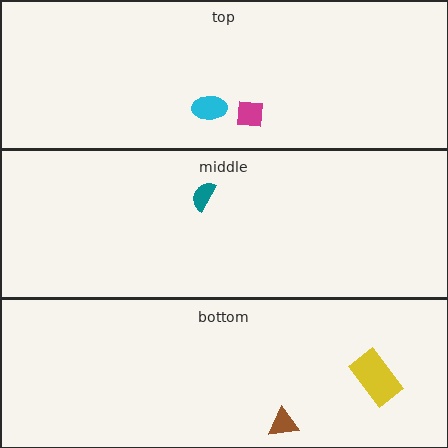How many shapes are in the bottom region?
2.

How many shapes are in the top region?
2.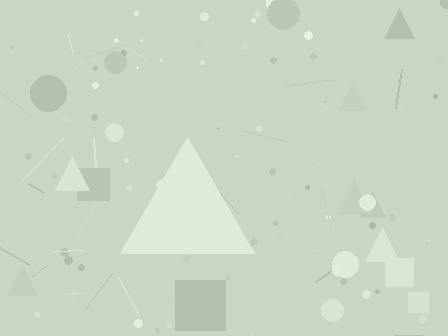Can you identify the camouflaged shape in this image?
The camouflaged shape is a triangle.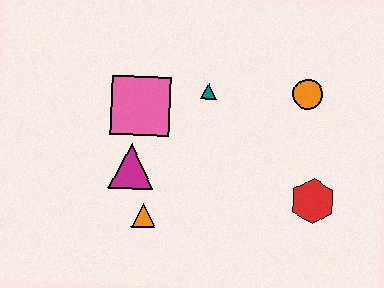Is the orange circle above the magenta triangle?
Yes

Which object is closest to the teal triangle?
The pink square is closest to the teal triangle.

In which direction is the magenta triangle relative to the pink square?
The magenta triangle is below the pink square.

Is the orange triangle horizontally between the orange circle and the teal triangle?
No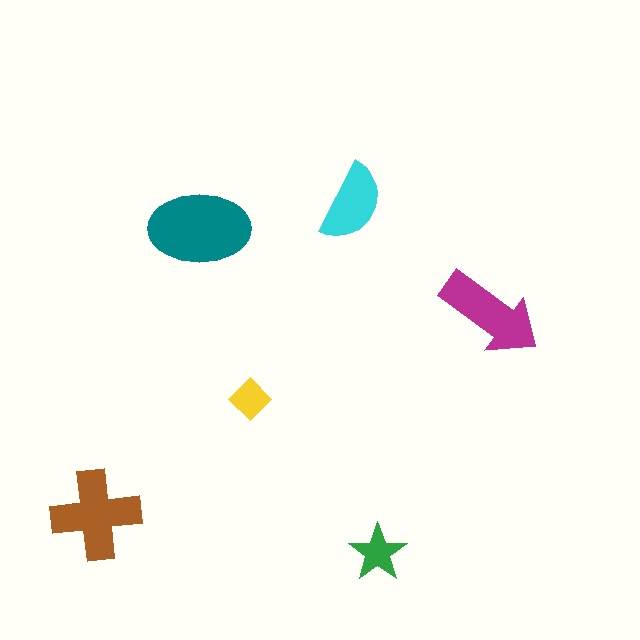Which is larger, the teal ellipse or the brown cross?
The teal ellipse.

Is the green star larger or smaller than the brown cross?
Smaller.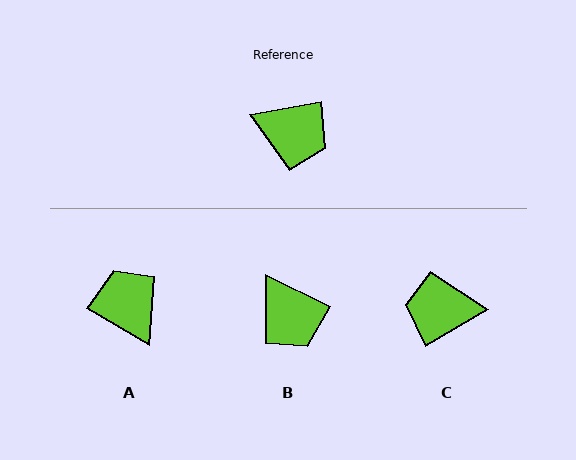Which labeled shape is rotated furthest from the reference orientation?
C, about 159 degrees away.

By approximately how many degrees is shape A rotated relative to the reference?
Approximately 140 degrees counter-clockwise.